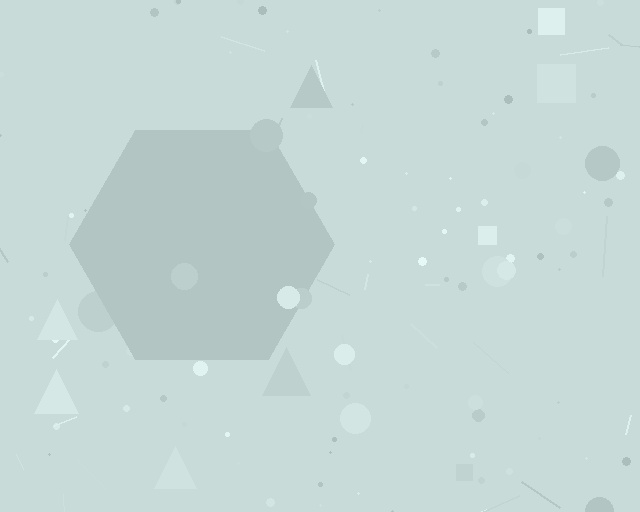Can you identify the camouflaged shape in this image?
The camouflaged shape is a hexagon.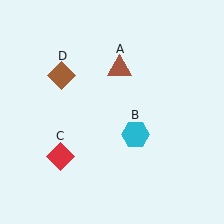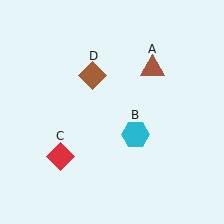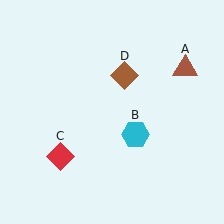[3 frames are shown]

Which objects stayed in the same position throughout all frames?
Cyan hexagon (object B) and red diamond (object C) remained stationary.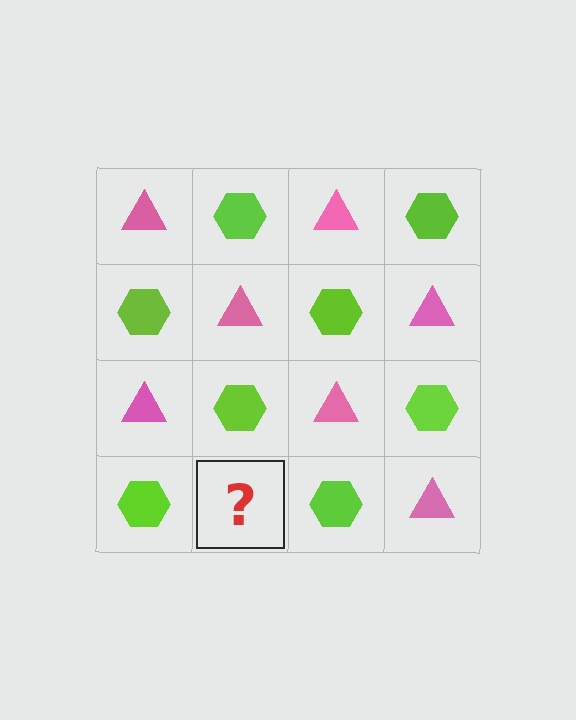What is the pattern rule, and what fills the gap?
The rule is that it alternates pink triangle and lime hexagon in a checkerboard pattern. The gap should be filled with a pink triangle.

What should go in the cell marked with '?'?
The missing cell should contain a pink triangle.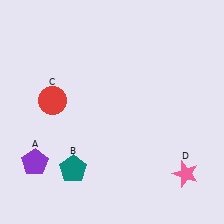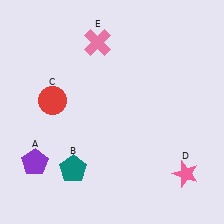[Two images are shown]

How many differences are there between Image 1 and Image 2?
There is 1 difference between the two images.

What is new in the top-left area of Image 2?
A pink cross (E) was added in the top-left area of Image 2.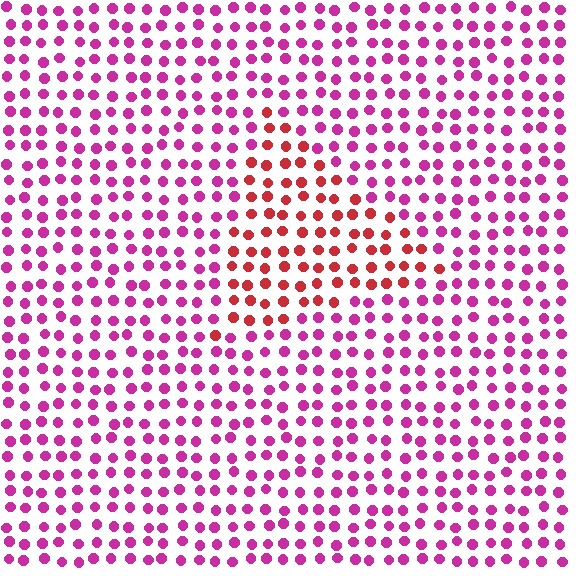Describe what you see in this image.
The image is filled with small magenta elements in a uniform arrangement. A triangle-shaped region is visible where the elements are tinted to a slightly different hue, forming a subtle color boundary.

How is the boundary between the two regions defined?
The boundary is defined purely by a slight shift in hue (about 41 degrees). Spacing, size, and orientation are identical on both sides.